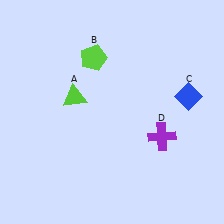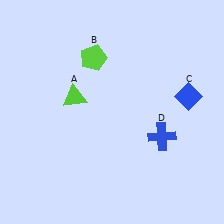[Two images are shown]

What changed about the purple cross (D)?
In Image 1, D is purple. In Image 2, it changed to blue.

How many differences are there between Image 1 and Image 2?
There is 1 difference between the two images.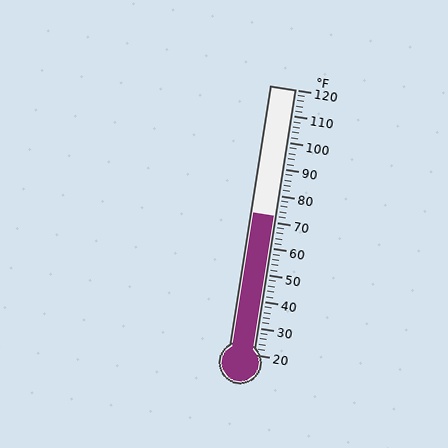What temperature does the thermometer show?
The thermometer shows approximately 72°F.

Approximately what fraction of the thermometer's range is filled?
The thermometer is filled to approximately 50% of its range.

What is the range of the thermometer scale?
The thermometer scale ranges from 20°F to 120°F.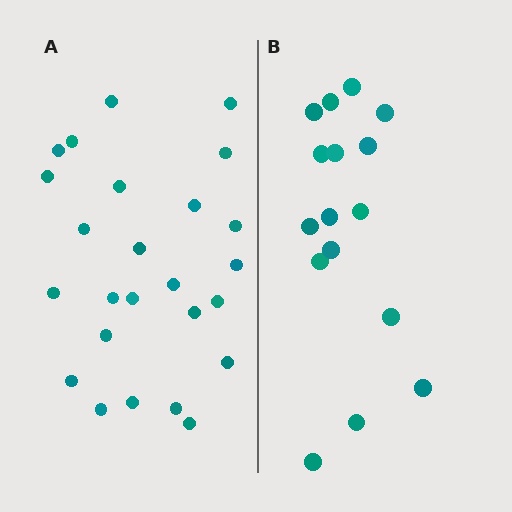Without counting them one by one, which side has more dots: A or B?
Region A (the left region) has more dots.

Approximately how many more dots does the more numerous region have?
Region A has roughly 8 or so more dots than region B.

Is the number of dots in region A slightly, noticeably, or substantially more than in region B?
Region A has substantially more. The ratio is roughly 1.6 to 1.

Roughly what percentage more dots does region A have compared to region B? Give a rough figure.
About 55% more.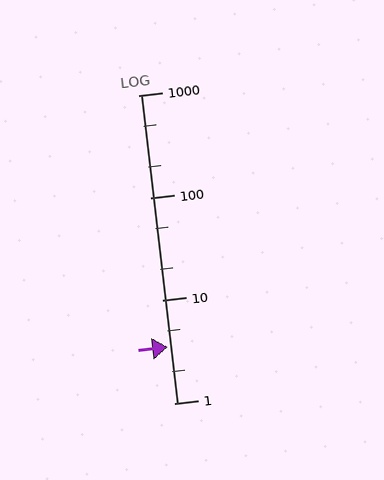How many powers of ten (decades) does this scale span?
The scale spans 3 decades, from 1 to 1000.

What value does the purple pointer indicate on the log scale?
The pointer indicates approximately 3.5.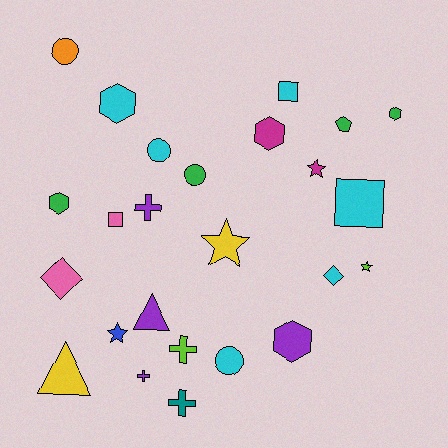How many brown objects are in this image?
There are no brown objects.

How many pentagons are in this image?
There is 1 pentagon.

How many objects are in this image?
There are 25 objects.